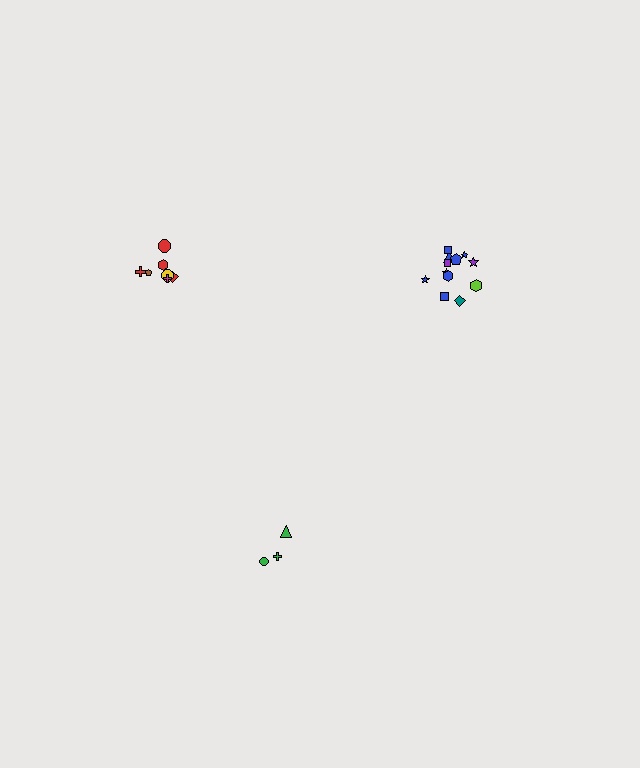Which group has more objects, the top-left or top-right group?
The top-right group.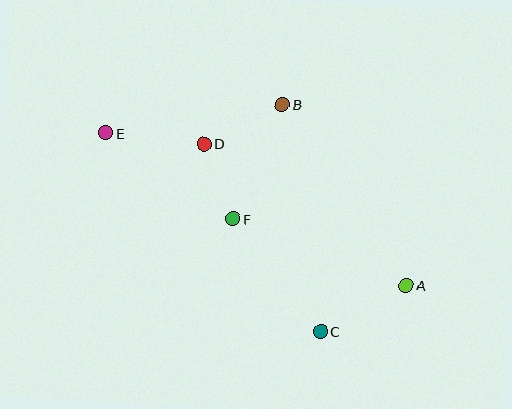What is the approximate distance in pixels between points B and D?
The distance between B and D is approximately 88 pixels.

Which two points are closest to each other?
Points D and F are closest to each other.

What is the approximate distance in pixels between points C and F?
The distance between C and F is approximately 143 pixels.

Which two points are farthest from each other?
Points A and E are farthest from each other.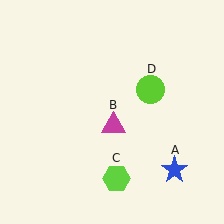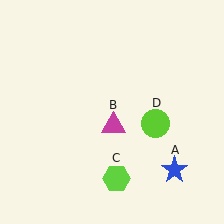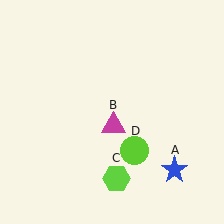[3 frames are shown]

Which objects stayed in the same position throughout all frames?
Blue star (object A) and magenta triangle (object B) and lime hexagon (object C) remained stationary.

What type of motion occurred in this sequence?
The lime circle (object D) rotated clockwise around the center of the scene.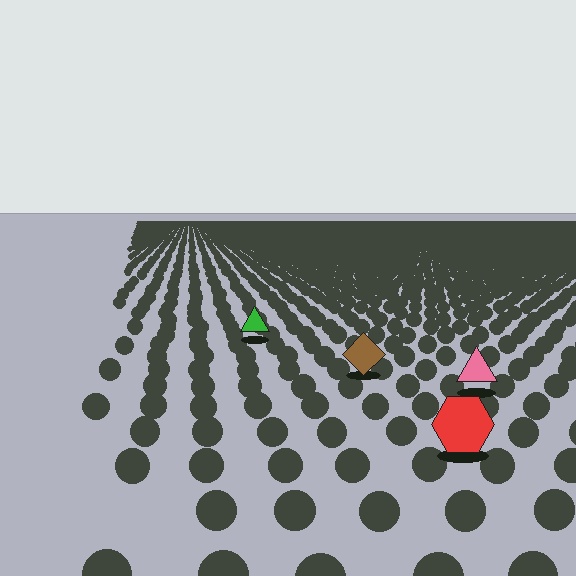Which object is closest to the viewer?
The red hexagon is closest. The texture marks near it are larger and more spread out.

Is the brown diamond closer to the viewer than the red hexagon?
No. The red hexagon is closer — you can tell from the texture gradient: the ground texture is coarser near it.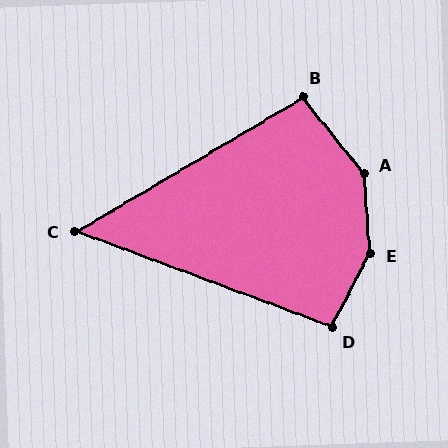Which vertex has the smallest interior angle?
C, at approximately 51 degrees.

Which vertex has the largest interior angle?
E, at approximately 148 degrees.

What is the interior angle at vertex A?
Approximately 145 degrees (obtuse).